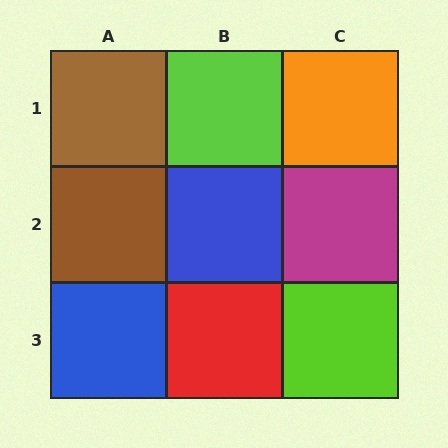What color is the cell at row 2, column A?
Brown.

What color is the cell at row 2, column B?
Blue.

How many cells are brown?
2 cells are brown.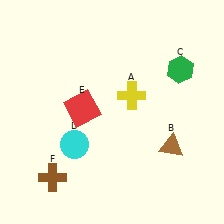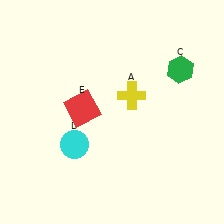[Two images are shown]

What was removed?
The brown cross (F), the brown triangle (B) were removed in Image 2.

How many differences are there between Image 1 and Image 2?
There are 2 differences between the two images.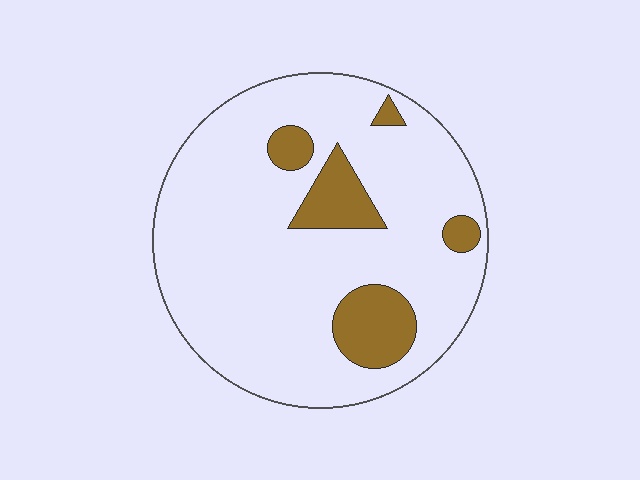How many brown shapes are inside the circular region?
5.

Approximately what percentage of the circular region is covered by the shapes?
Approximately 15%.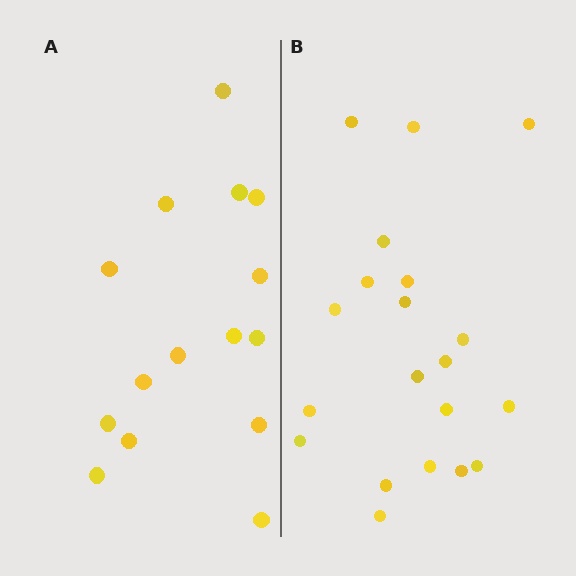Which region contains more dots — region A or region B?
Region B (the right region) has more dots.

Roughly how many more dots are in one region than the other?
Region B has about 5 more dots than region A.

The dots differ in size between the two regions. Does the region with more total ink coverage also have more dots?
No. Region A has more total ink coverage because its dots are larger, but region B actually contains more individual dots. Total area can be misleading — the number of items is what matters here.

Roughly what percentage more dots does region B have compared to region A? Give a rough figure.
About 35% more.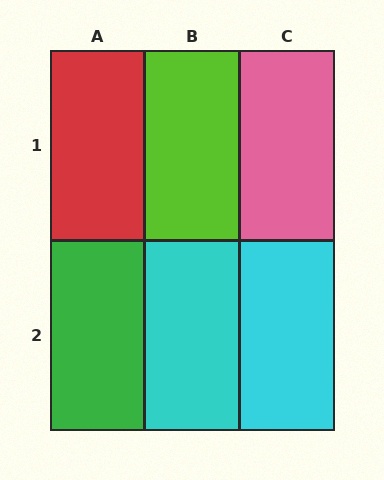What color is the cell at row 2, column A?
Green.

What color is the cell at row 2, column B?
Cyan.